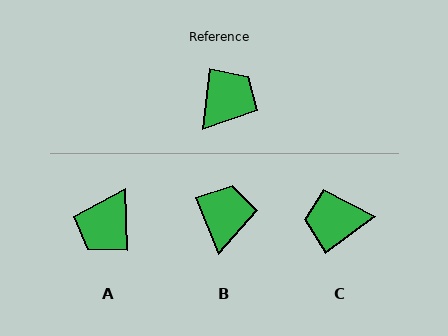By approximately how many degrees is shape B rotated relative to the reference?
Approximately 29 degrees counter-clockwise.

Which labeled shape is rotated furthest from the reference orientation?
A, about 171 degrees away.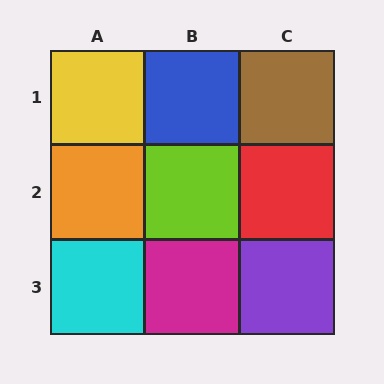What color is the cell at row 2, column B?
Lime.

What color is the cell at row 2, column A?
Orange.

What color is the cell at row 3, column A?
Cyan.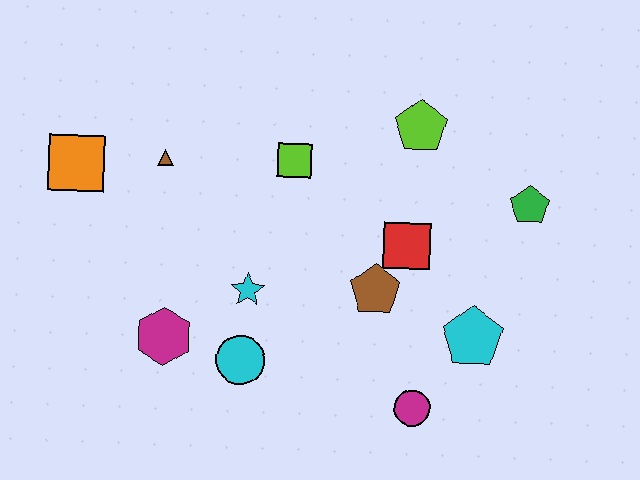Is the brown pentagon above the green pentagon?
No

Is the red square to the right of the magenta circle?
No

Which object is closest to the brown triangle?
The orange square is closest to the brown triangle.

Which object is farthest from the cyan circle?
The green pentagon is farthest from the cyan circle.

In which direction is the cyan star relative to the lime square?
The cyan star is below the lime square.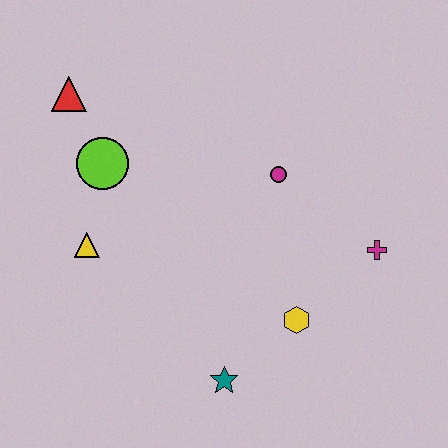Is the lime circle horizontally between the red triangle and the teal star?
Yes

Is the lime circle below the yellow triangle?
No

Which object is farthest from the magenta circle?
The red triangle is farthest from the magenta circle.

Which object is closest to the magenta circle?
The magenta cross is closest to the magenta circle.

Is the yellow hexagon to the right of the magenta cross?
No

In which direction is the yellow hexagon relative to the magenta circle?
The yellow hexagon is below the magenta circle.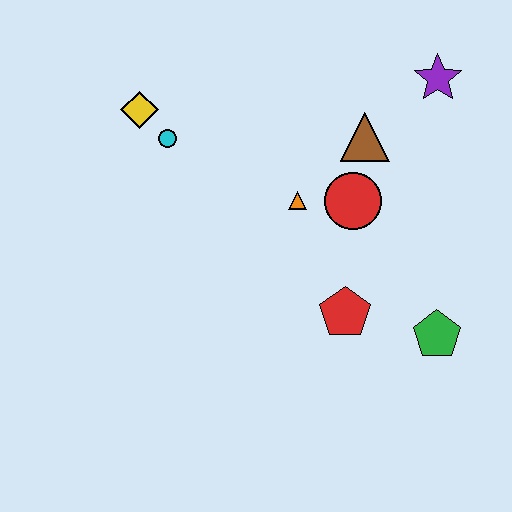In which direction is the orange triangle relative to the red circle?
The orange triangle is to the left of the red circle.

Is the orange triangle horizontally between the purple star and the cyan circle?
Yes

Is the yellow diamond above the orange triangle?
Yes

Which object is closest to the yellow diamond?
The cyan circle is closest to the yellow diamond.